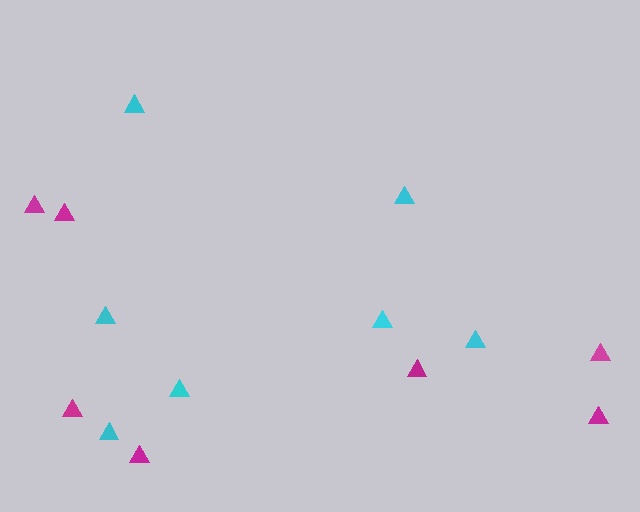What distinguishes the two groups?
There are 2 groups: one group of magenta triangles (7) and one group of cyan triangles (7).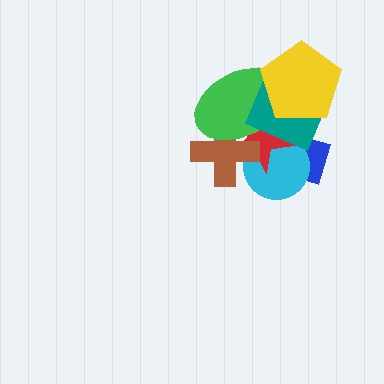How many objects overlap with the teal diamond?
5 objects overlap with the teal diamond.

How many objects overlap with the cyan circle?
5 objects overlap with the cyan circle.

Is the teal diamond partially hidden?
Yes, it is partially covered by another shape.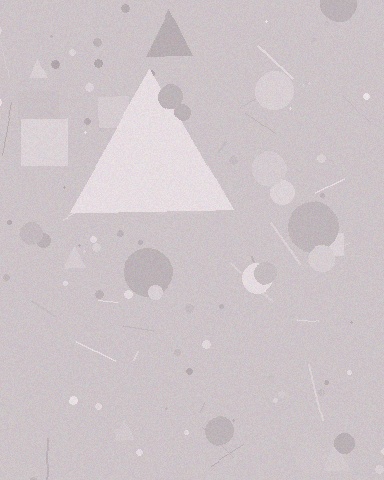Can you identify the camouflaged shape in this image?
The camouflaged shape is a triangle.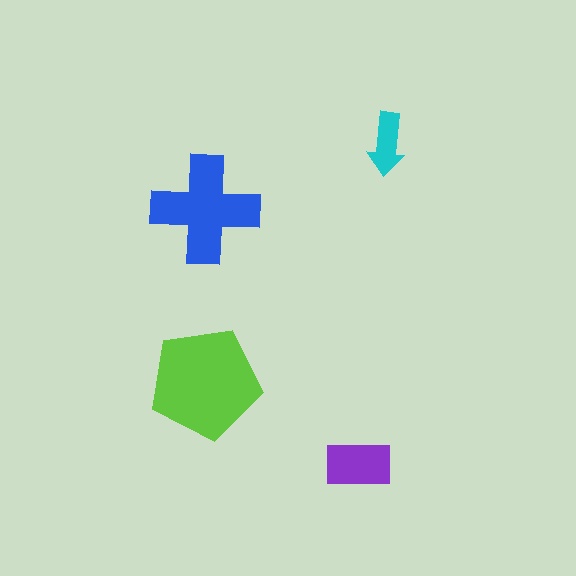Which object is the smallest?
The cyan arrow.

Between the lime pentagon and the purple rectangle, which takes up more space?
The lime pentagon.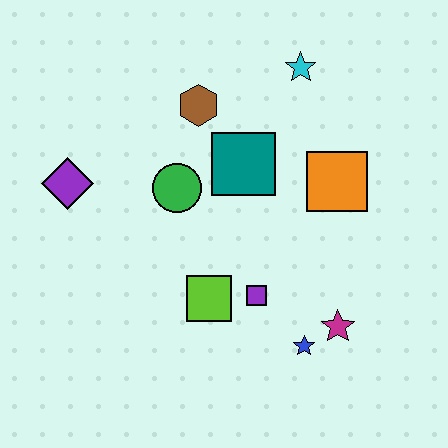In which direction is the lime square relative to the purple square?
The lime square is to the left of the purple square.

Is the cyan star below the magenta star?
No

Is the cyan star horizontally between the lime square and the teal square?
No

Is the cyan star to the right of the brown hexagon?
Yes